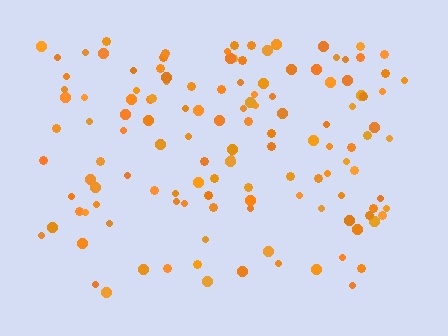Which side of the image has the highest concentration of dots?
The top.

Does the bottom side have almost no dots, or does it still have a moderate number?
Still a moderate number, just noticeably fewer than the top.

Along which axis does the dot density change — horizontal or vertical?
Vertical.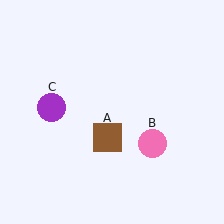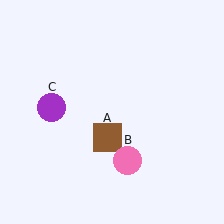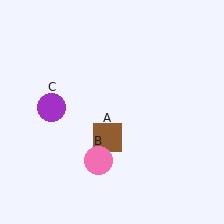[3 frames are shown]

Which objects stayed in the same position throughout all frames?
Brown square (object A) and purple circle (object C) remained stationary.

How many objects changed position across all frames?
1 object changed position: pink circle (object B).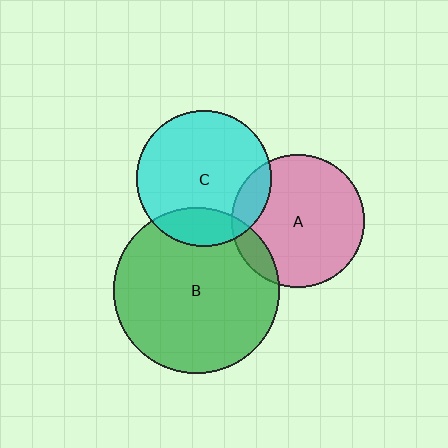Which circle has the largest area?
Circle B (green).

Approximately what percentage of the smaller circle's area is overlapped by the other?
Approximately 10%.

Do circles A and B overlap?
Yes.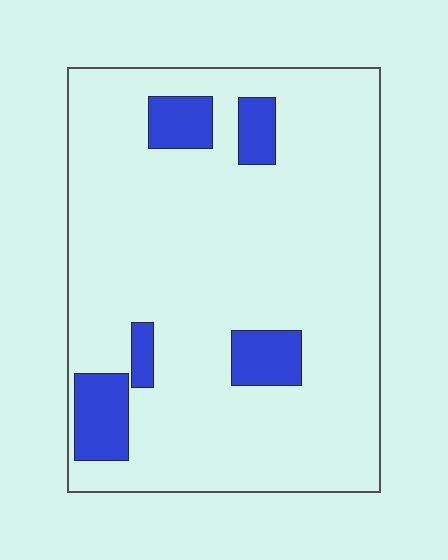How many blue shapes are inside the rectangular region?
5.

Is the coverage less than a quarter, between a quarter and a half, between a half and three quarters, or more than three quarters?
Less than a quarter.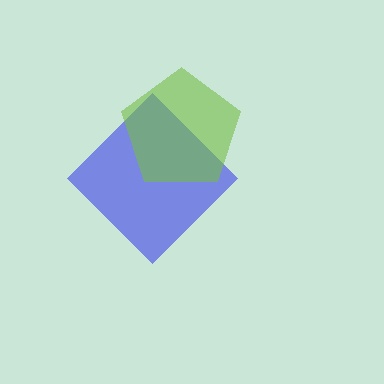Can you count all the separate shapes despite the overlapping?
Yes, there are 2 separate shapes.